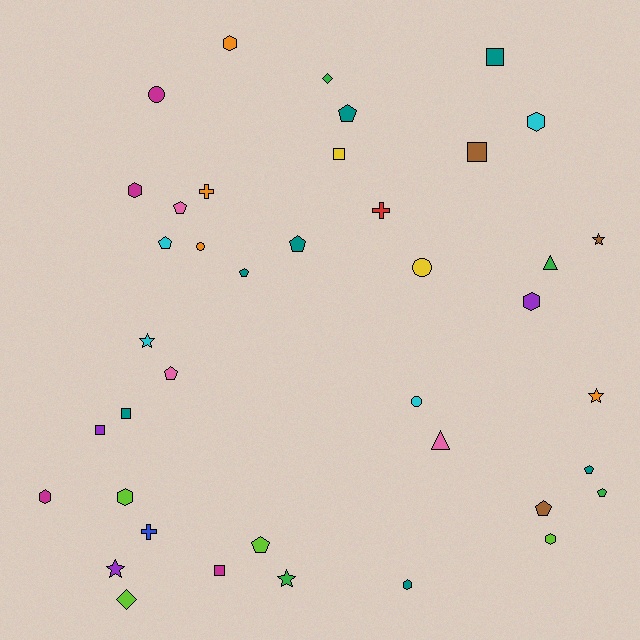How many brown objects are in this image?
There are 3 brown objects.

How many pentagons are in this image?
There are 10 pentagons.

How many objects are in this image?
There are 40 objects.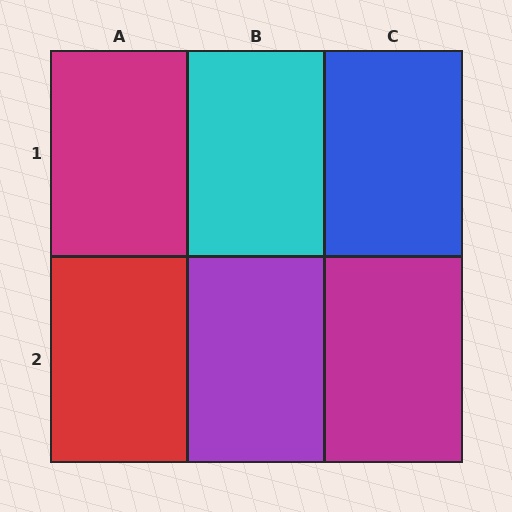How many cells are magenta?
2 cells are magenta.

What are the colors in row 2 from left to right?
Red, purple, magenta.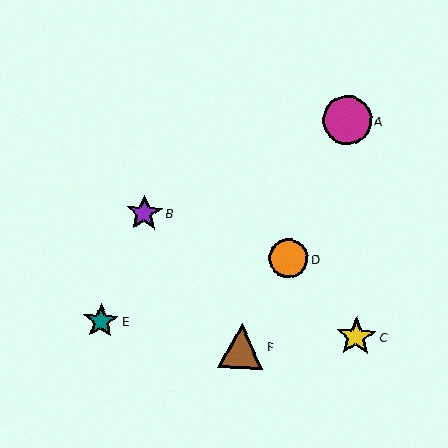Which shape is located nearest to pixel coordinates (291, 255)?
The orange circle (labeled D) at (289, 258) is nearest to that location.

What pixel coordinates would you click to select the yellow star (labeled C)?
Click at (356, 336) to select the yellow star C.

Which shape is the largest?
The magenta circle (labeled A) is the largest.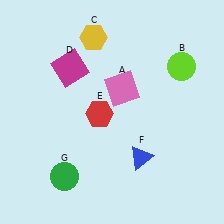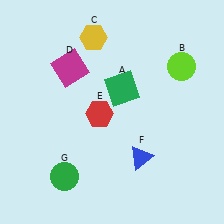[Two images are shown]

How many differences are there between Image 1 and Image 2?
There is 1 difference between the two images.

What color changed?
The square (A) changed from pink in Image 1 to green in Image 2.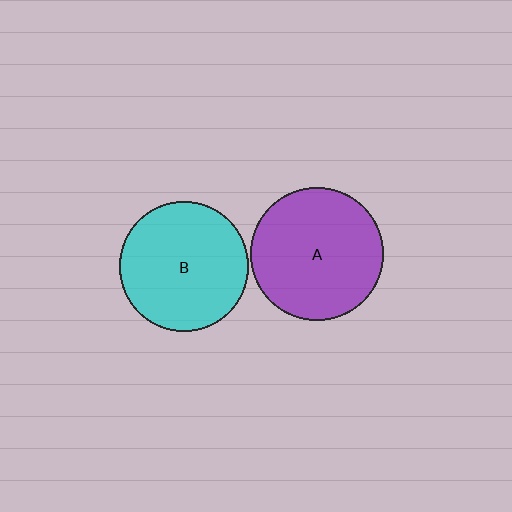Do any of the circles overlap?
No, none of the circles overlap.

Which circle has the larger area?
Circle A (purple).